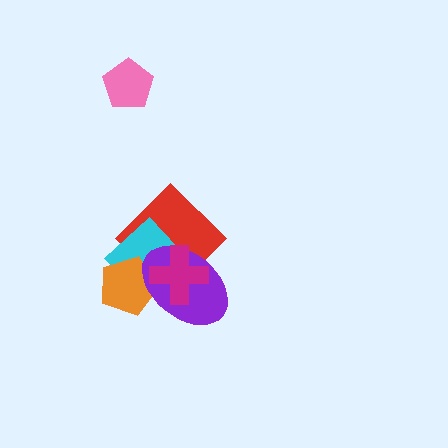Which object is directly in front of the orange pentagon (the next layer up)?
The purple ellipse is directly in front of the orange pentagon.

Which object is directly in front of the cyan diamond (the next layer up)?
The orange pentagon is directly in front of the cyan diamond.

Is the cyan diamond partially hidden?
Yes, it is partially covered by another shape.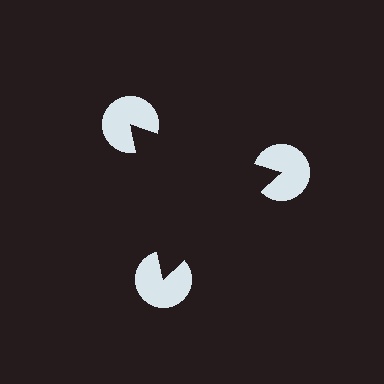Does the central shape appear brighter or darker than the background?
It typically appears slightly darker than the background, even though no actual brightness change is drawn.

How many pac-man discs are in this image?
There are 3 — one at each vertex of the illusory triangle.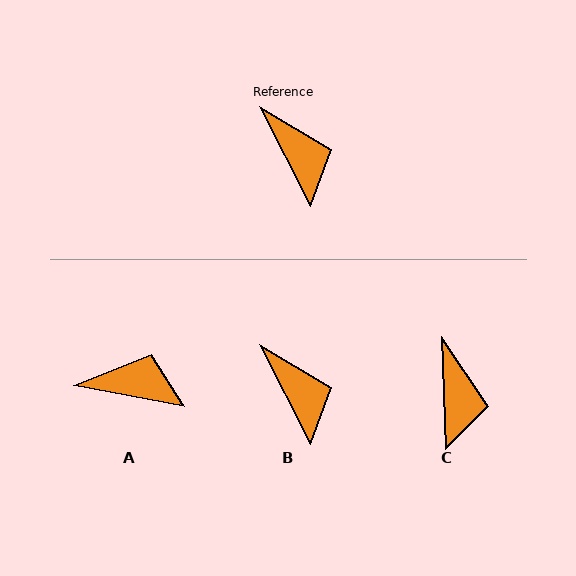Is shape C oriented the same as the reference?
No, it is off by about 25 degrees.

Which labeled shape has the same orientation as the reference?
B.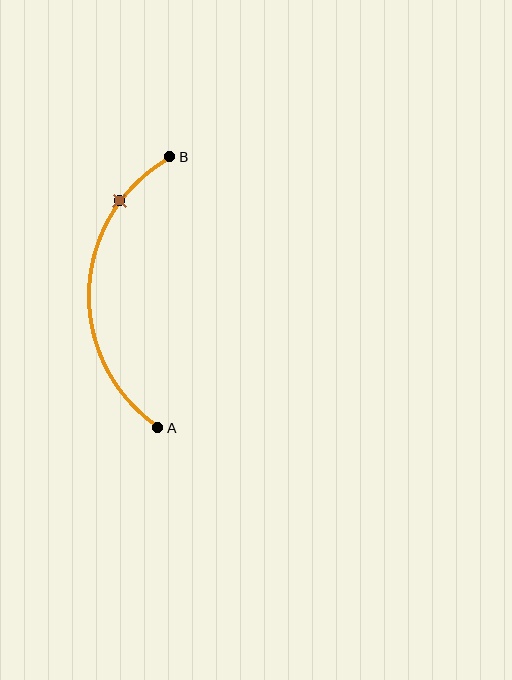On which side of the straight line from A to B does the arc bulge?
The arc bulges to the left of the straight line connecting A and B.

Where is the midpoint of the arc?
The arc midpoint is the point on the curve farthest from the straight line joining A and B. It sits to the left of that line.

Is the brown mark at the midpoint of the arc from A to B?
No. The brown mark lies on the arc but is closer to endpoint B. The arc midpoint would be at the point on the curve equidistant along the arc from both A and B.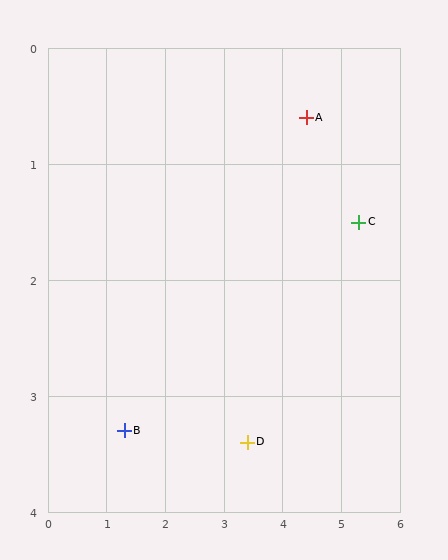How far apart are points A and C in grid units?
Points A and C are about 1.3 grid units apart.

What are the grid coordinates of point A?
Point A is at approximately (4.4, 0.6).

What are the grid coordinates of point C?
Point C is at approximately (5.3, 1.5).